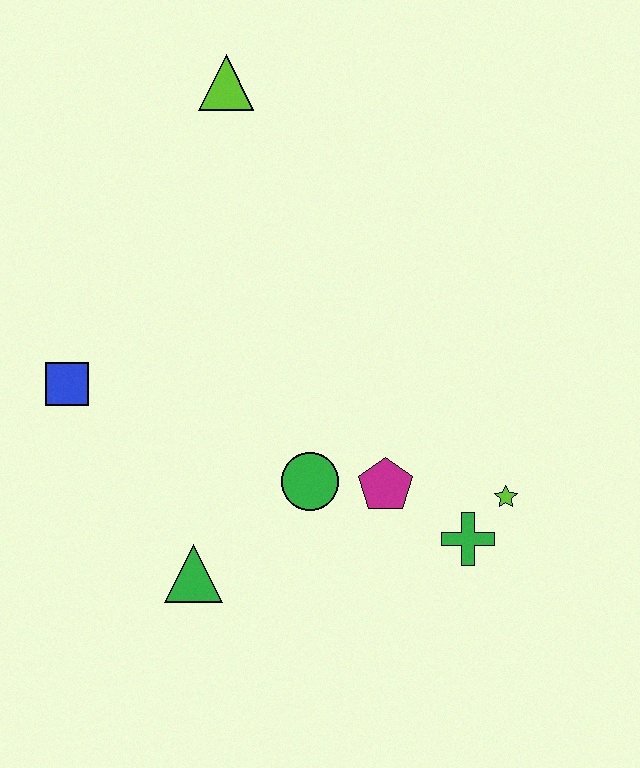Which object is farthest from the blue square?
The lime star is farthest from the blue square.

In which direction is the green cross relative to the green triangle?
The green cross is to the right of the green triangle.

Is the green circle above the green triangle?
Yes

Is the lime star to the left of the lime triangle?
No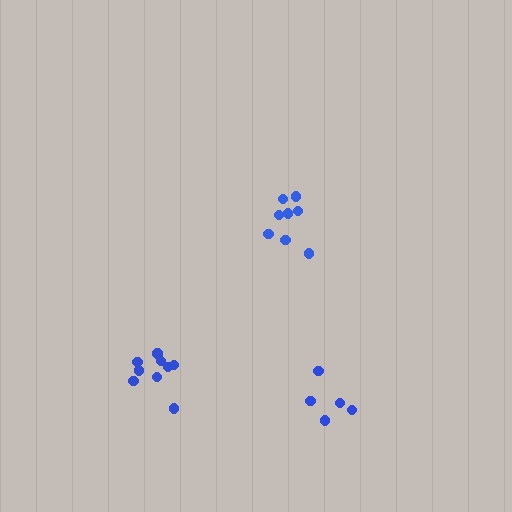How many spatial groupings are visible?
There are 3 spatial groupings.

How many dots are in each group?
Group 1: 9 dots, Group 2: 8 dots, Group 3: 5 dots (22 total).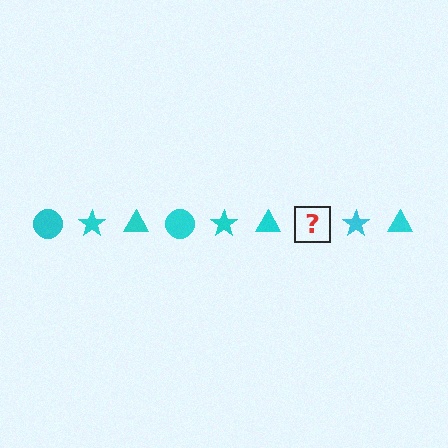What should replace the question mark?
The question mark should be replaced with a cyan circle.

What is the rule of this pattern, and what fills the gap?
The rule is that the pattern cycles through circle, star, triangle shapes in cyan. The gap should be filled with a cyan circle.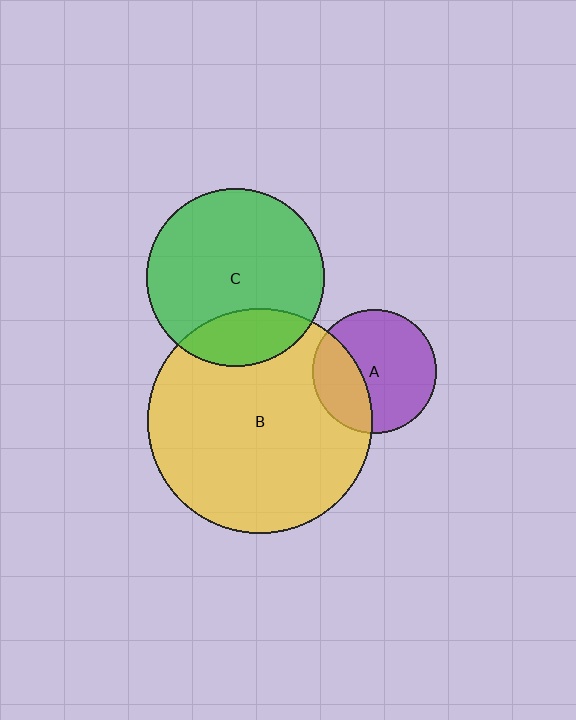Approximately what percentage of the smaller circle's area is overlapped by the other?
Approximately 30%.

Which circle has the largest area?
Circle B (yellow).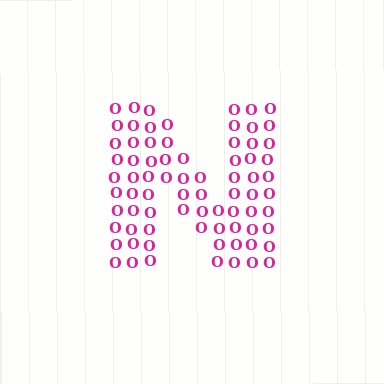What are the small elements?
The small elements are letter O's.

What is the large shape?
The large shape is the letter N.